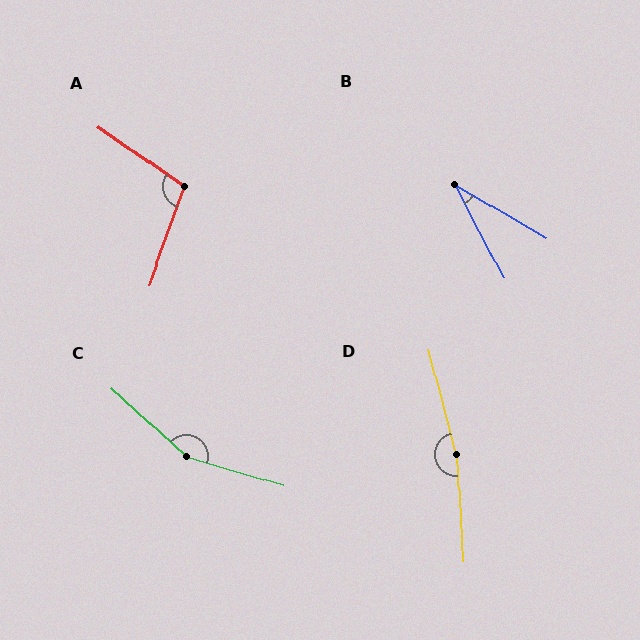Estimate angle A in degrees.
Approximately 105 degrees.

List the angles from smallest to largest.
B (32°), A (105°), C (154°), D (169°).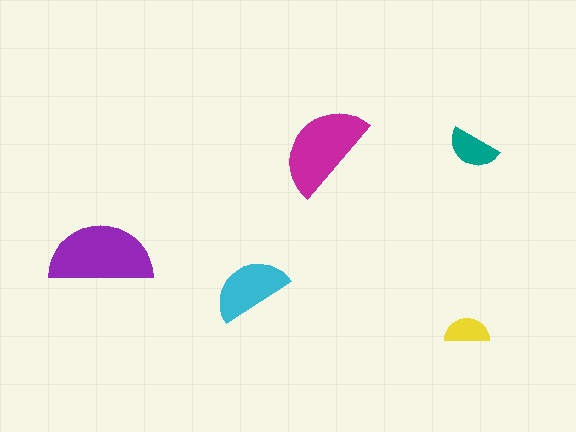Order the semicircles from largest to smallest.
the purple one, the magenta one, the cyan one, the teal one, the yellow one.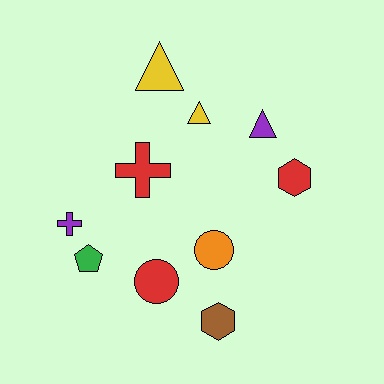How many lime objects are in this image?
There are no lime objects.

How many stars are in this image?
There are no stars.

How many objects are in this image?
There are 10 objects.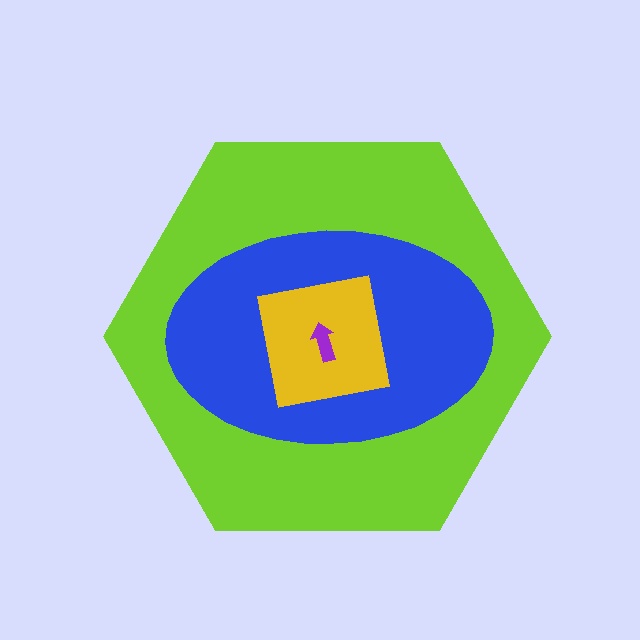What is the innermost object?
The purple arrow.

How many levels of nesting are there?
4.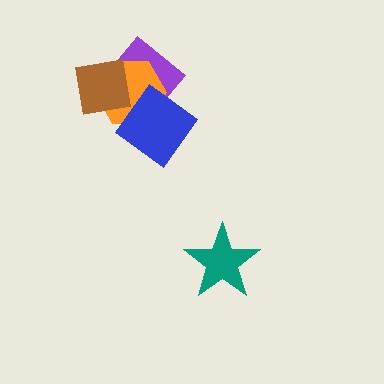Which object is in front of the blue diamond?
The brown square is in front of the blue diamond.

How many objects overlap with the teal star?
0 objects overlap with the teal star.